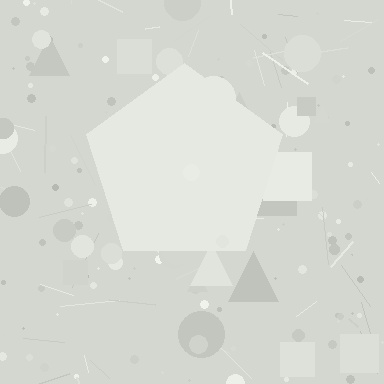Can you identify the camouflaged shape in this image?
The camouflaged shape is a pentagon.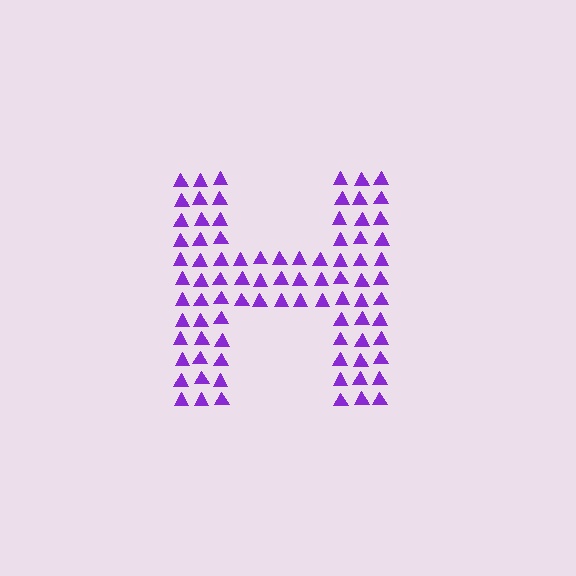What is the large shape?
The large shape is the letter H.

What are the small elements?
The small elements are triangles.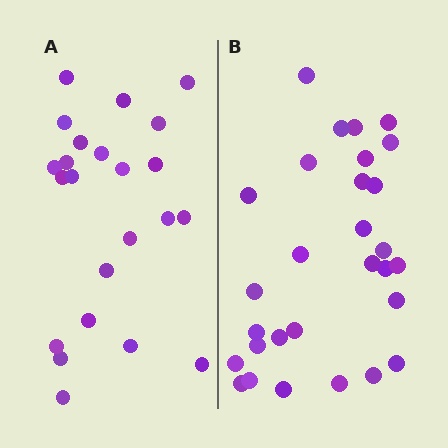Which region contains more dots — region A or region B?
Region B (the right region) has more dots.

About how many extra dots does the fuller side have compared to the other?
Region B has about 6 more dots than region A.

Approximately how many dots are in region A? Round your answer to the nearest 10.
About 20 dots. (The exact count is 23, which rounds to 20.)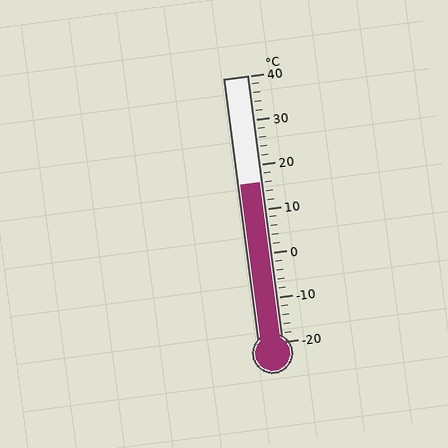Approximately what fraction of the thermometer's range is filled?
The thermometer is filled to approximately 60% of its range.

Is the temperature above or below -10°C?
The temperature is above -10°C.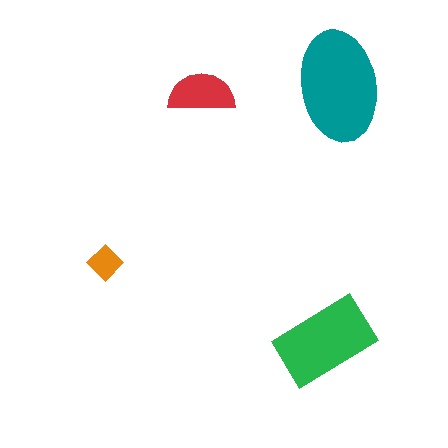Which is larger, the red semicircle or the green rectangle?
The green rectangle.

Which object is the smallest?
The orange diamond.